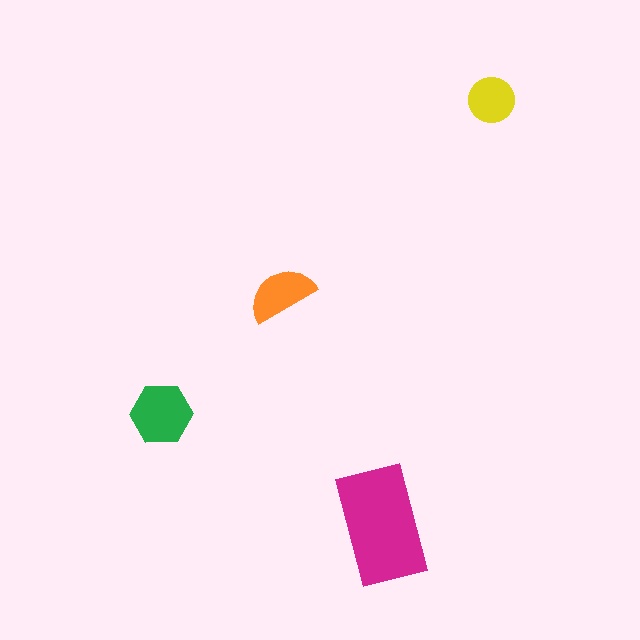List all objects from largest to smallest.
The magenta rectangle, the green hexagon, the orange semicircle, the yellow circle.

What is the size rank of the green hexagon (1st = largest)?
2nd.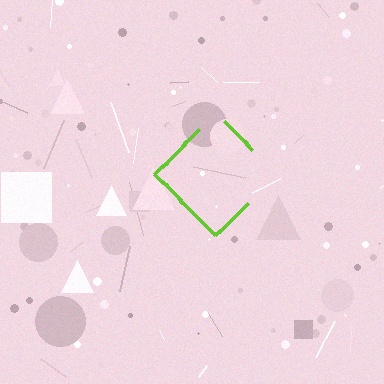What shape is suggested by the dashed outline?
The dashed outline suggests a diamond.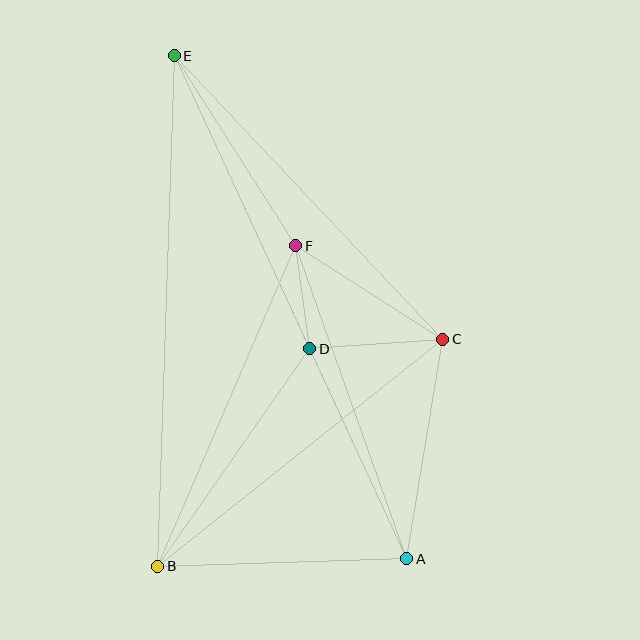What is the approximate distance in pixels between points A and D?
The distance between A and D is approximately 231 pixels.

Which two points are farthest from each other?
Points A and E are farthest from each other.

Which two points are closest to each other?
Points D and F are closest to each other.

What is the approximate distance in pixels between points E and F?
The distance between E and F is approximately 225 pixels.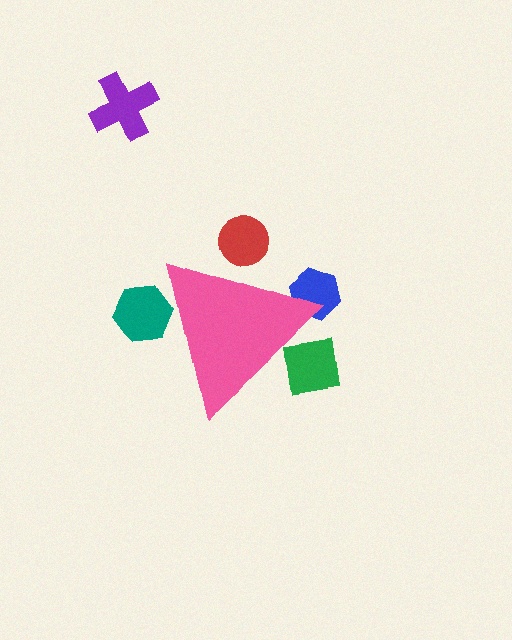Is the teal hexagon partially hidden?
Yes, the teal hexagon is partially hidden behind the pink triangle.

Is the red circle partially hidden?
Yes, the red circle is partially hidden behind the pink triangle.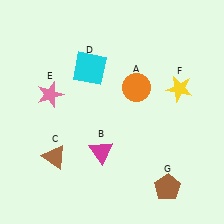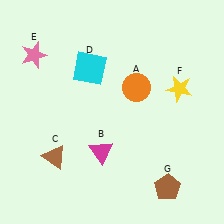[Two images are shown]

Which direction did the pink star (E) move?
The pink star (E) moved up.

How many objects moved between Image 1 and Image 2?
1 object moved between the two images.